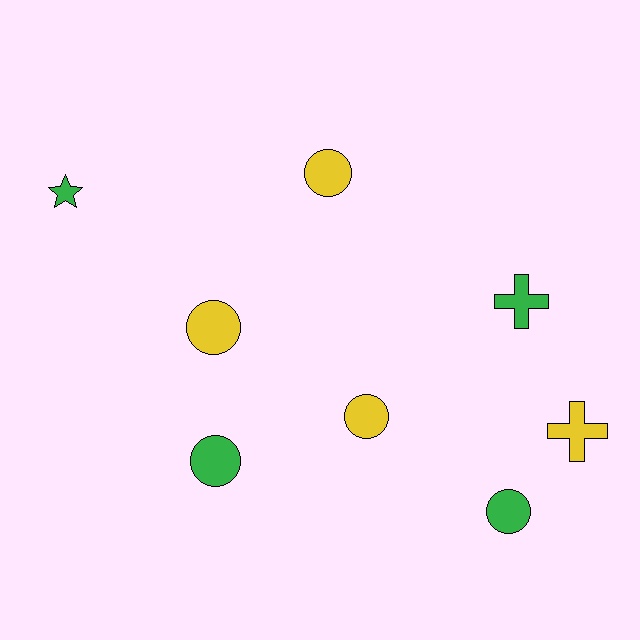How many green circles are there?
There are 2 green circles.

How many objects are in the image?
There are 8 objects.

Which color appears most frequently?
Yellow, with 4 objects.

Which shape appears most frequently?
Circle, with 5 objects.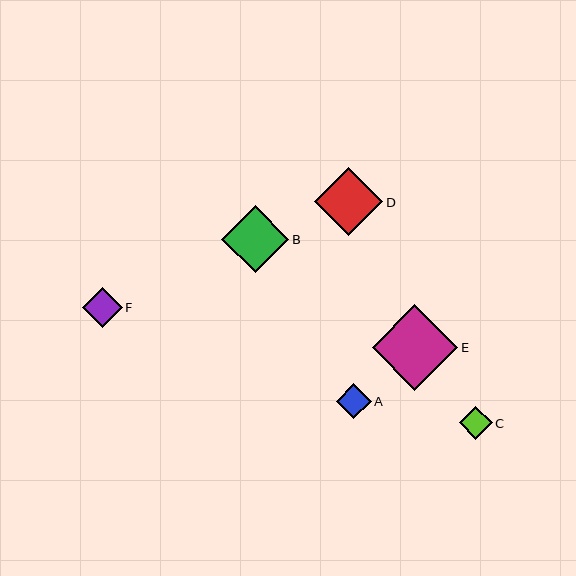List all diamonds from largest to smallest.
From largest to smallest: E, D, B, F, A, C.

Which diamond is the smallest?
Diamond C is the smallest with a size of approximately 33 pixels.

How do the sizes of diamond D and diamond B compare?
Diamond D and diamond B are approximately the same size.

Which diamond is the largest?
Diamond E is the largest with a size of approximately 86 pixels.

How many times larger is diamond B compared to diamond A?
Diamond B is approximately 1.9 times the size of diamond A.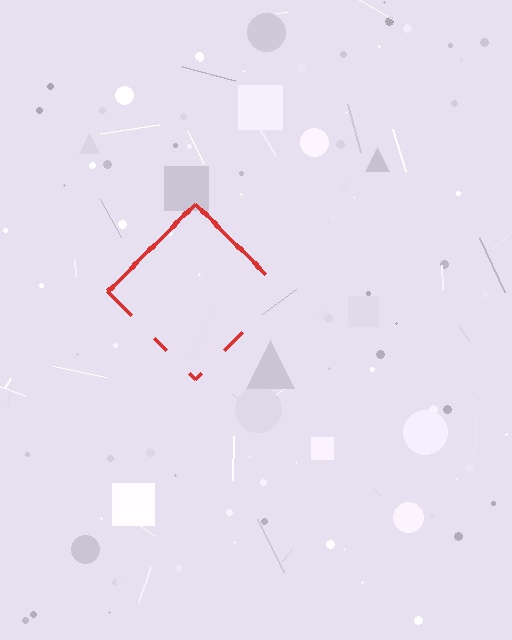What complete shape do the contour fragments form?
The contour fragments form a diamond.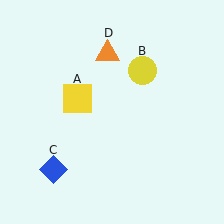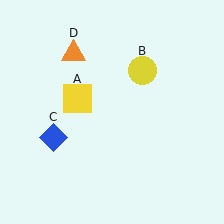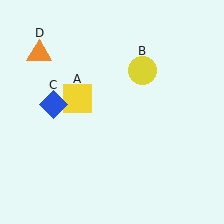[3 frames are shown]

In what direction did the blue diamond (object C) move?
The blue diamond (object C) moved up.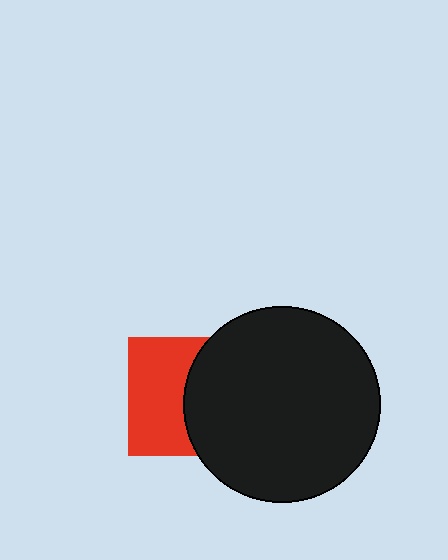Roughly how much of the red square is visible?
About half of it is visible (roughly 52%).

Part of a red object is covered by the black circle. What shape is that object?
It is a square.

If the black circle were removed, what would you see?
You would see the complete red square.